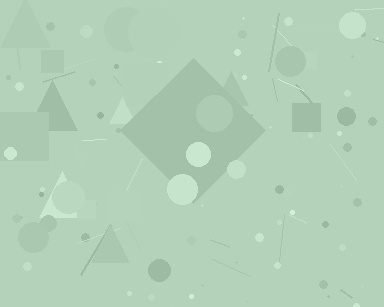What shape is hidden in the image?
A diamond is hidden in the image.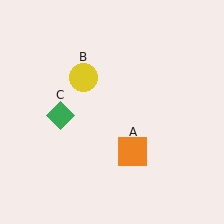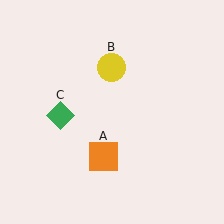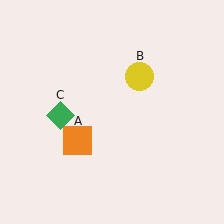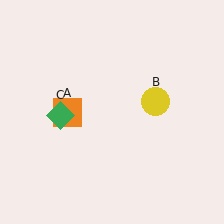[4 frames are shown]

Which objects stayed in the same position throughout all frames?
Green diamond (object C) remained stationary.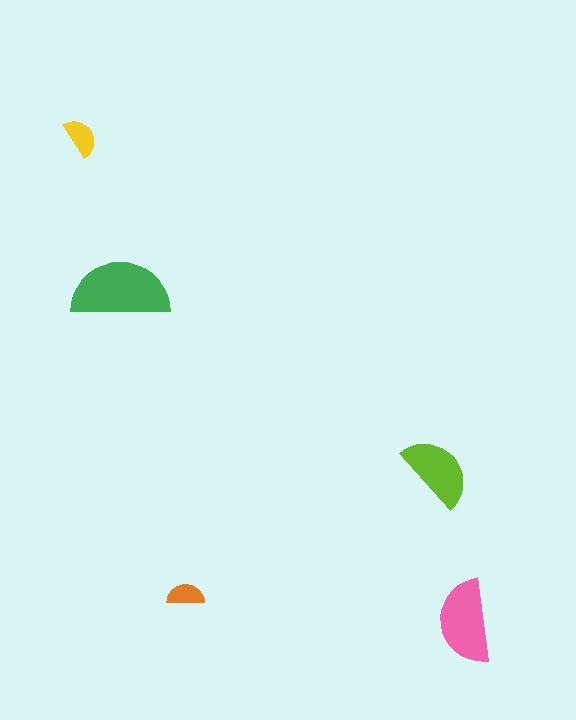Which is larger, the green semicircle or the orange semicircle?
The green one.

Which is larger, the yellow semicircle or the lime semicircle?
The lime one.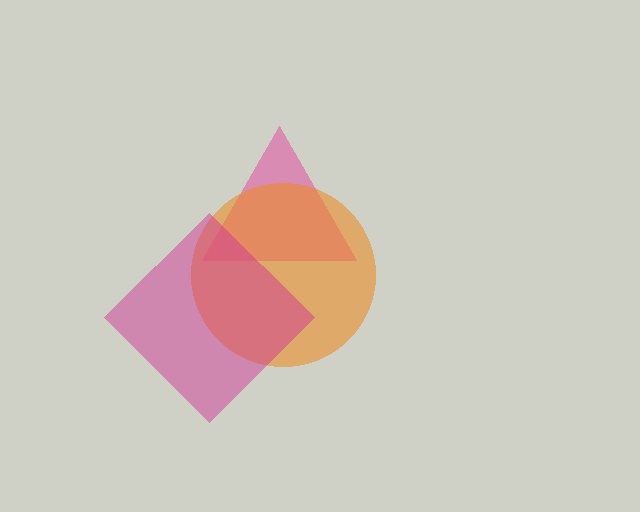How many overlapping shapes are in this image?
There are 3 overlapping shapes in the image.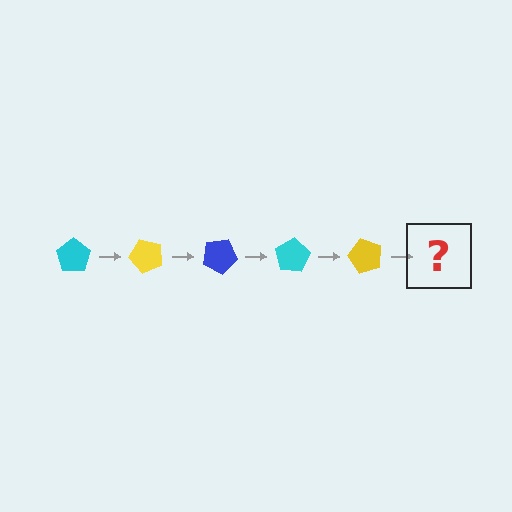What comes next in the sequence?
The next element should be a blue pentagon, rotated 250 degrees from the start.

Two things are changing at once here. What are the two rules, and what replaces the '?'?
The two rules are that it rotates 50 degrees each step and the color cycles through cyan, yellow, and blue. The '?' should be a blue pentagon, rotated 250 degrees from the start.